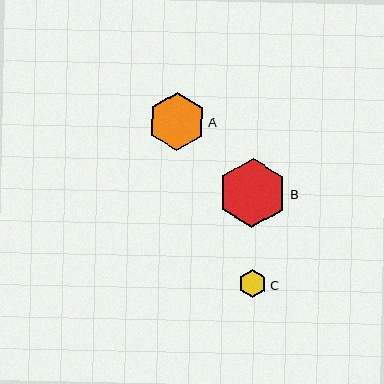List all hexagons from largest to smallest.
From largest to smallest: B, A, C.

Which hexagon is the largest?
Hexagon B is the largest with a size of approximately 69 pixels.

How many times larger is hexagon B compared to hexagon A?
Hexagon B is approximately 1.2 times the size of hexagon A.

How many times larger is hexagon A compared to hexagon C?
Hexagon A is approximately 2.1 times the size of hexagon C.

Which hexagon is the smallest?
Hexagon C is the smallest with a size of approximately 28 pixels.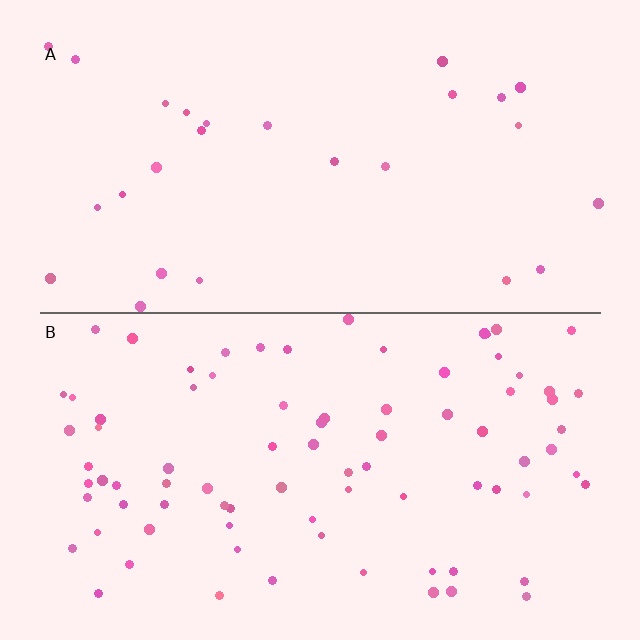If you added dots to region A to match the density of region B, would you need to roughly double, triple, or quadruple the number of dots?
Approximately triple.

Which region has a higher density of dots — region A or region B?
B (the bottom).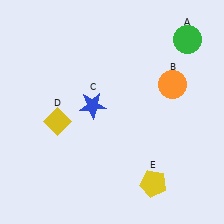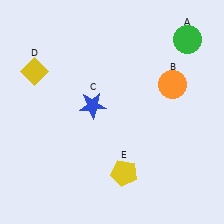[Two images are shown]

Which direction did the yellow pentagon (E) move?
The yellow pentagon (E) moved left.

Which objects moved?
The objects that moved are: the yellow diamond (D), the yellow pentagon (E).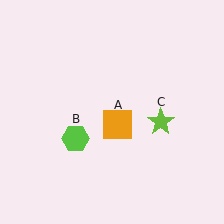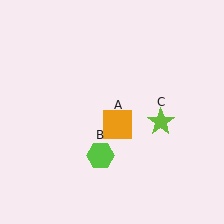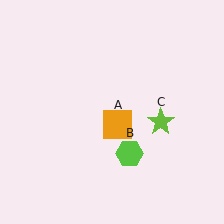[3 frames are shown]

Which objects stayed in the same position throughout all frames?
Orange square (object A) and lime star (object C) remained stationary.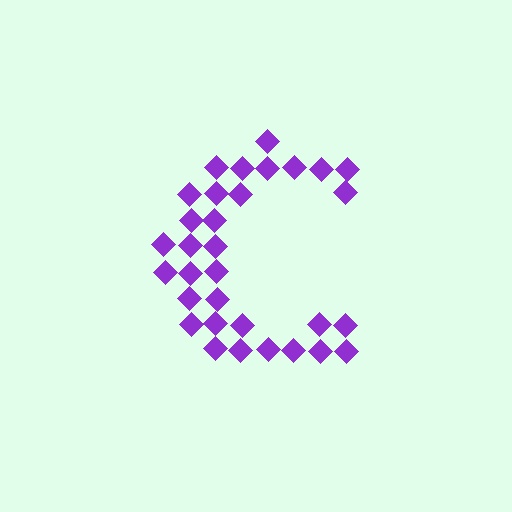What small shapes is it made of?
It is made of small diamonds.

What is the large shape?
The large shape is the letter C.